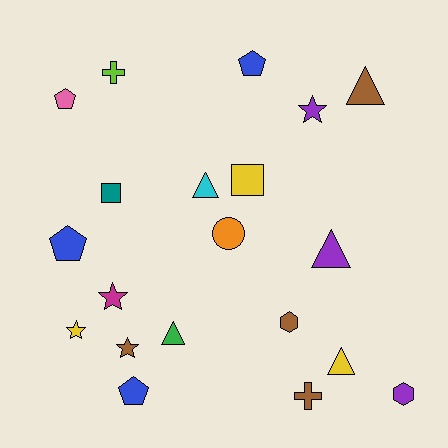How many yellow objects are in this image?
There are 3 yellow objects.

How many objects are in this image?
There are 20 objects.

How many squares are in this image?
There are 2 squares.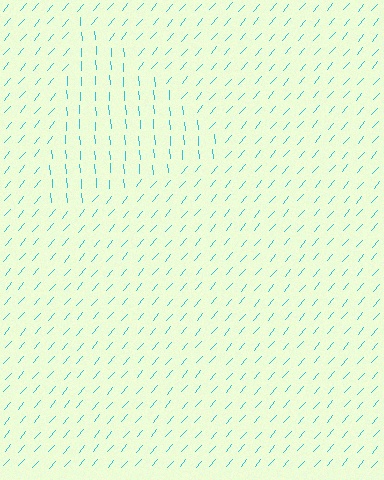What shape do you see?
I see a triangle.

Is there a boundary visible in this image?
Yes, there is a texture boundary formed by a change in line orientation.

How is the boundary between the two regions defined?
The boundary is defined purely by a change in line orientation (approximately 45 degrees difference). All lines are the same color and thickness.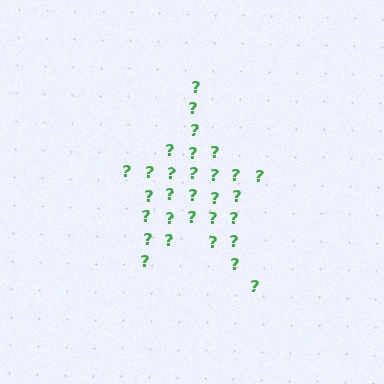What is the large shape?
The large shape is a star.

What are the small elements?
The small elements are question marks.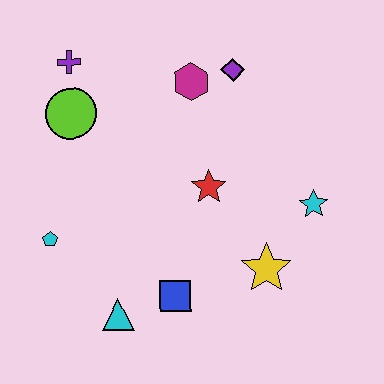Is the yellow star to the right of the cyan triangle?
Yes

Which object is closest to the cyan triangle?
The blue square is closest to the cyan triangle.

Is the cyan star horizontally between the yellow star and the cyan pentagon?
No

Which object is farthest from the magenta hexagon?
The cyan triangle is farthest from the magenta hexagon.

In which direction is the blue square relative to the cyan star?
The blue square is to the left of the cyan star.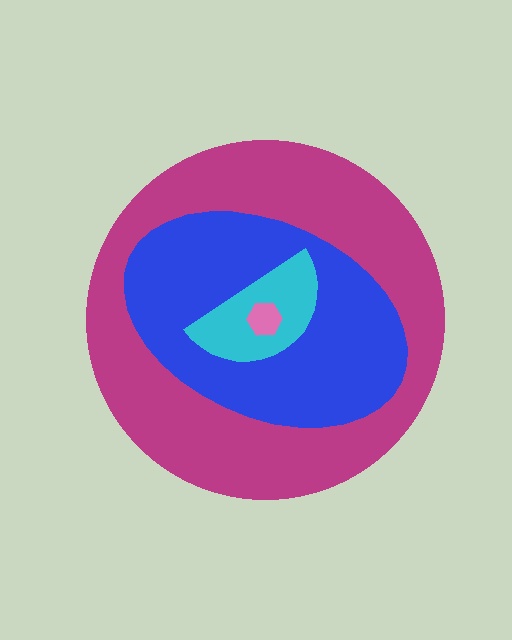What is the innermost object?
The pink hexagon.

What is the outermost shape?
The magenta circle.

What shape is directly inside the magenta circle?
The blue ellipse.